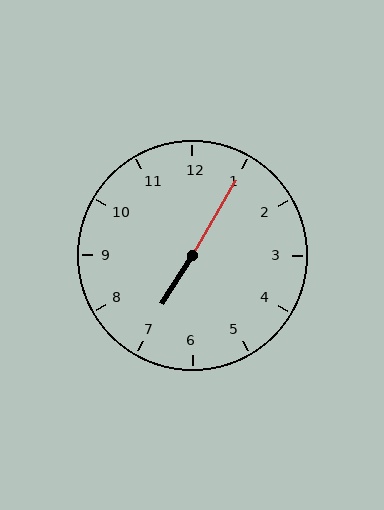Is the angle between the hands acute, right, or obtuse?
It is obtuse.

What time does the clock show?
7:05.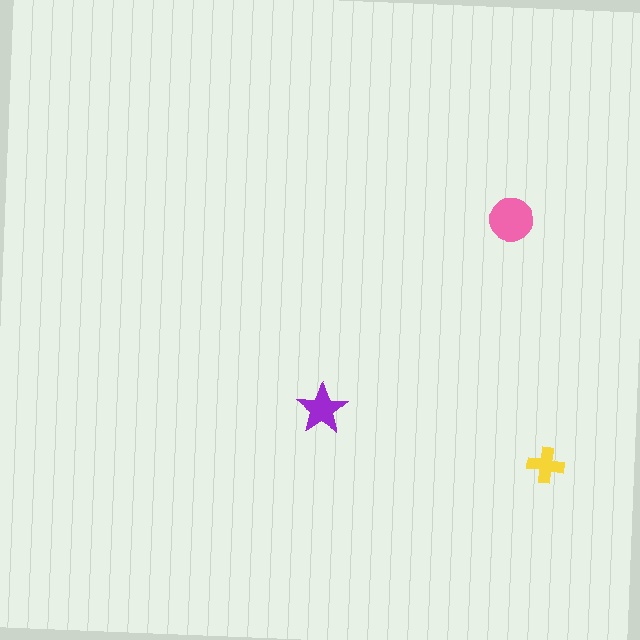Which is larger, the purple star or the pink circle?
The pink circle.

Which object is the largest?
The pink circle.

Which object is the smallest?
The yellow cross.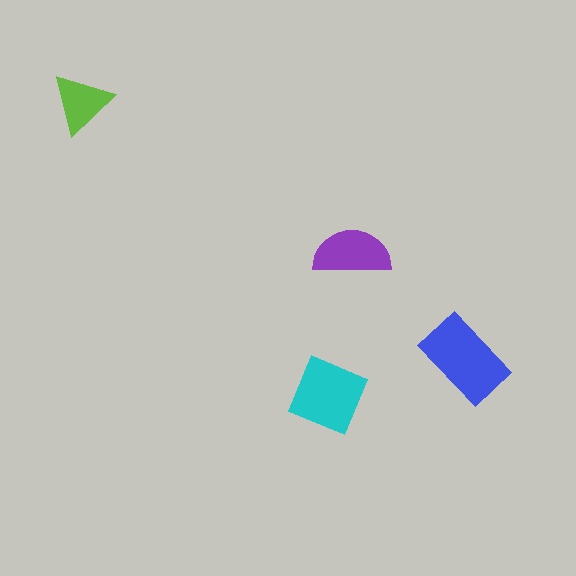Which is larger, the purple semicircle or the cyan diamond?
The cyan diamond.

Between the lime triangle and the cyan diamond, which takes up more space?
The cyan diamond.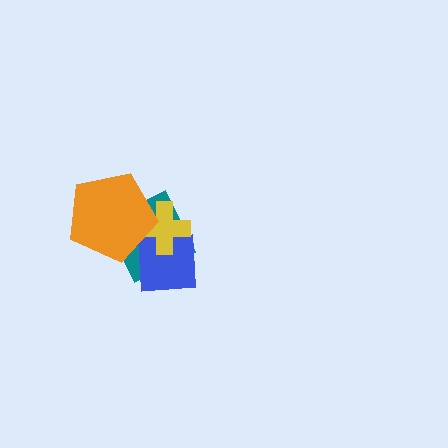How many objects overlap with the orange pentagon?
3 objects overlap with the orange pentagon.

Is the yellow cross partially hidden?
Yes, it is partially covered by another shape.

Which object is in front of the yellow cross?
The orange pentagon is in front of the yellow cross.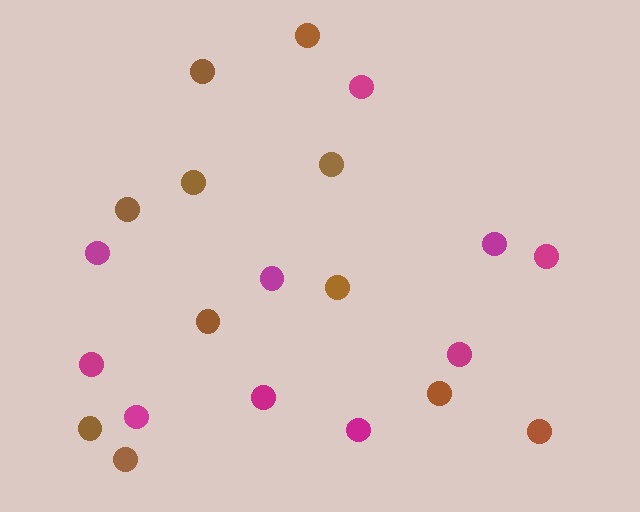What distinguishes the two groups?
There are 2 groups: one group of brown circles (11) and one group of magenta circles (10).